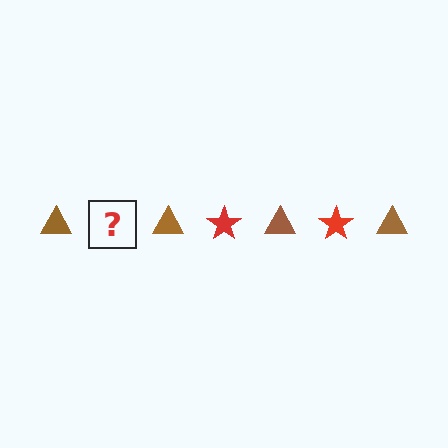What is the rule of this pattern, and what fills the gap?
The rule is that the pattern alternates between brown triangle and red star. The gap should be filled with a red star.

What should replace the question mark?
The question mark should be replaced with a red star.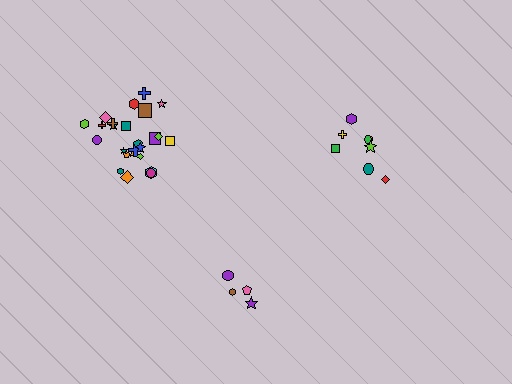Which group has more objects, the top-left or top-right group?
The top-left group.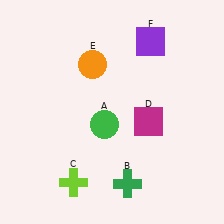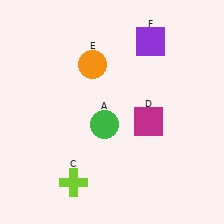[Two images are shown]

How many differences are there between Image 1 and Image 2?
There is 1 difference between the two images.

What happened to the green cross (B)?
The green cross (B) was removed in Image 2. It was in the bottom-right area of Image 1.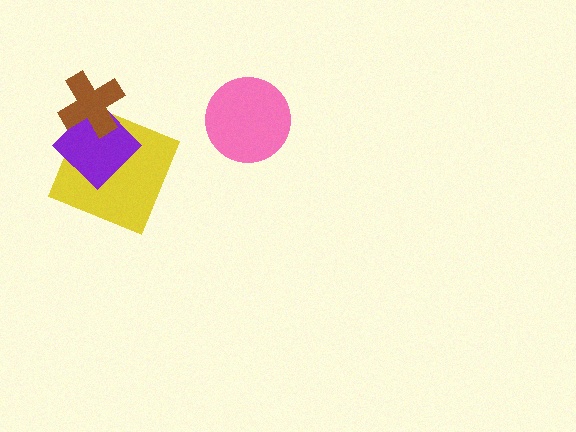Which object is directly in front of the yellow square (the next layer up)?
The purple diamond is directly in front of the yellow square.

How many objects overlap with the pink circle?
0 objects overlap with the pink circle.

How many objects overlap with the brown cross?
2 objects overlap with the brown cross.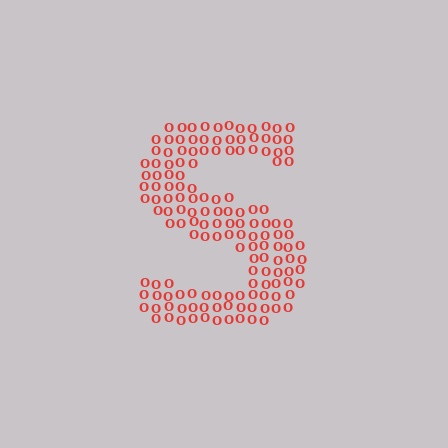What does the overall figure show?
The overall figure shows the letter S.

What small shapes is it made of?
It is made of small letter O's.